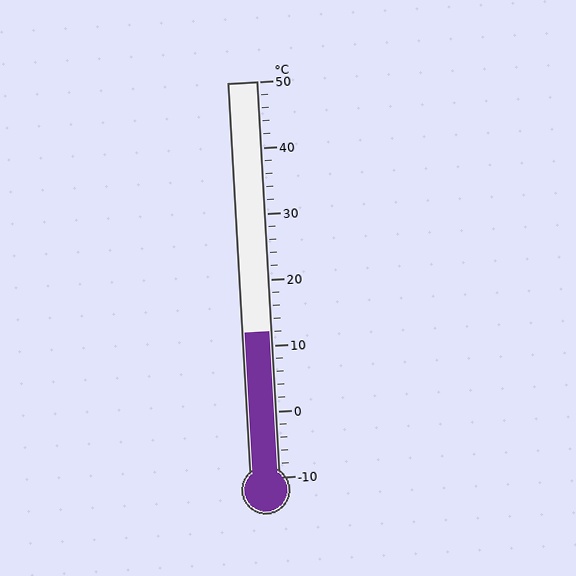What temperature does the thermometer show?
The thermometer shows approximately 12°C.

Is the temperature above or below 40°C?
The temperature is below 40°C.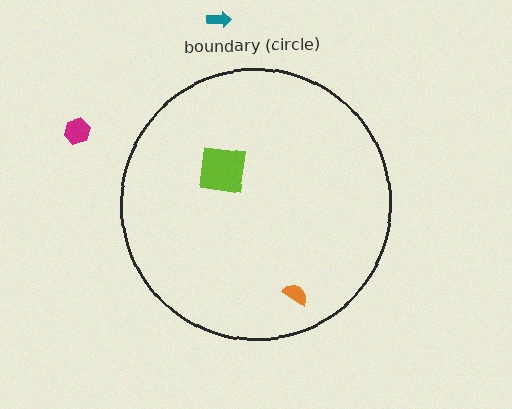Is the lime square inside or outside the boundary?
Inside.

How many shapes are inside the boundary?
2 inside, 2 outside.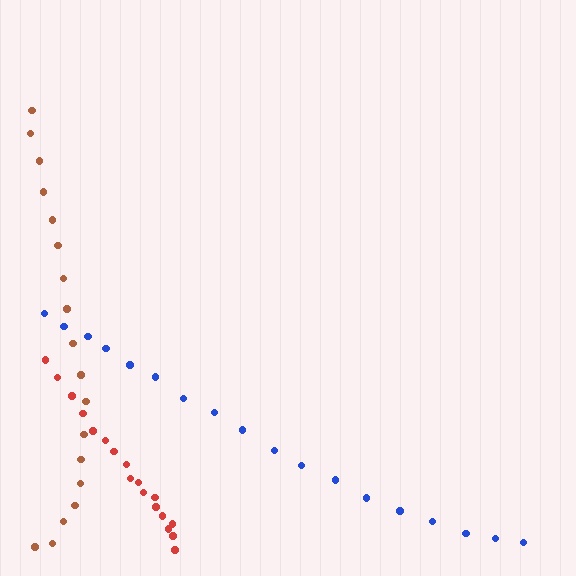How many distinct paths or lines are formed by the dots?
There are 3 distinct paths.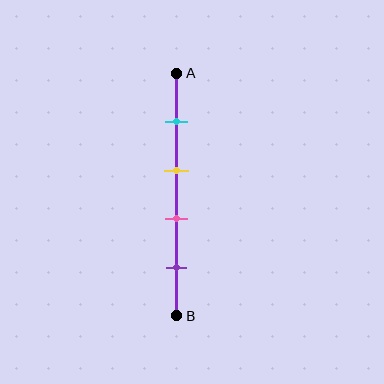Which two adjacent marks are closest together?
The yellow and pink marks are the closest adjacent pair.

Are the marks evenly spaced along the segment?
Yes, the marks are approximately evenly spaced.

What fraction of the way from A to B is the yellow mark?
The yellow mark is approximately 40% (0.4) of the way from A to B.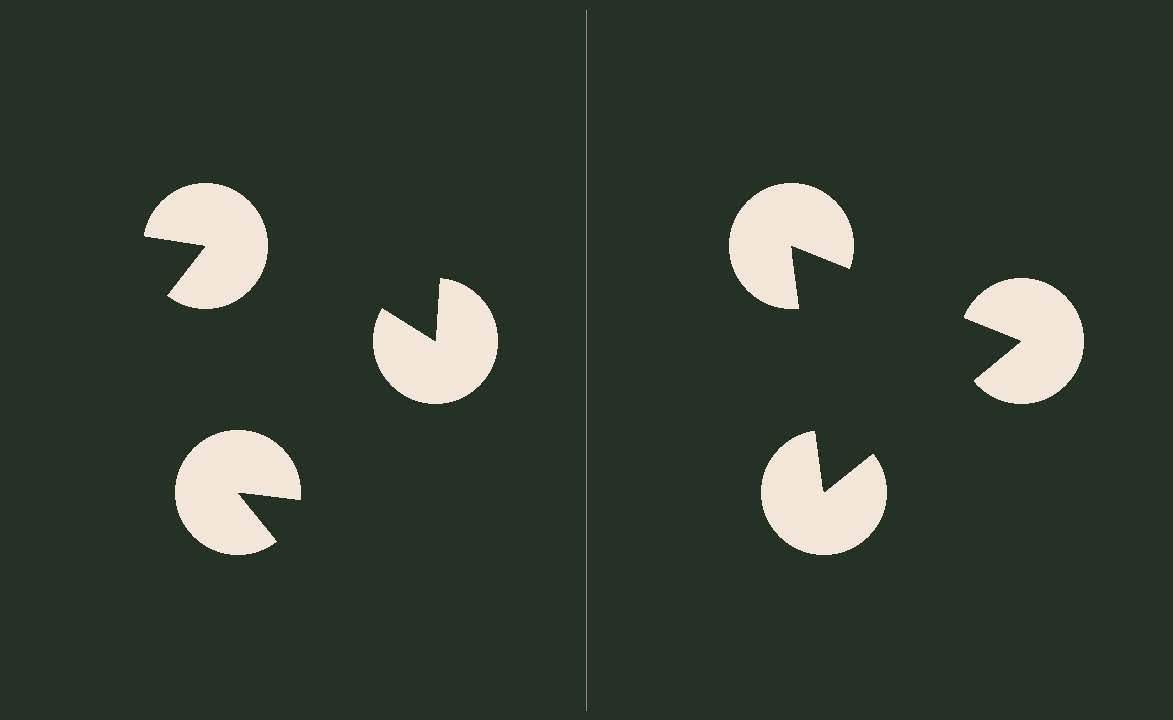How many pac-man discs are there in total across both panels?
6 — 3 on each side.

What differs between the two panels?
The pac-man discs are positioned identically on both sides; only the wedge orientations differ. On the right they align to a triangle; on the left they are misaligned.